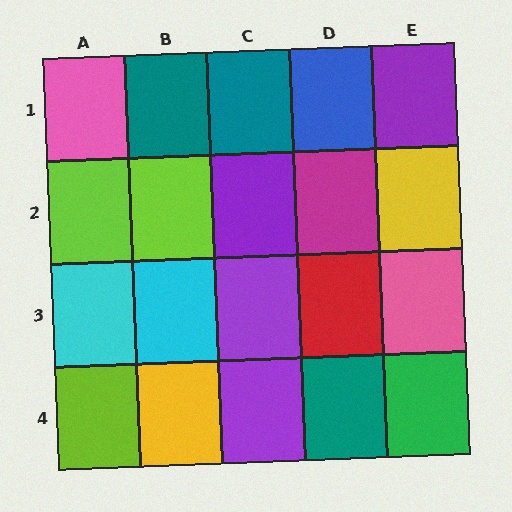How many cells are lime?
3 cells are lime.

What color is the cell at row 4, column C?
Purple.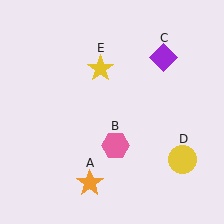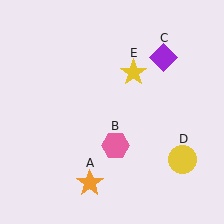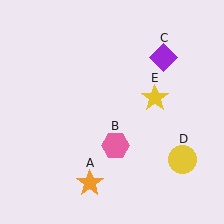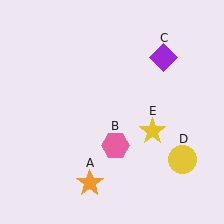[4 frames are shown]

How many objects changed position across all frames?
1 object changed position: yellow star (object E).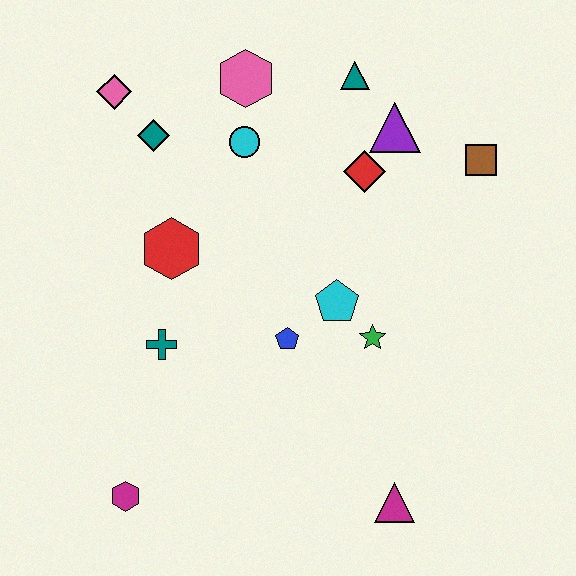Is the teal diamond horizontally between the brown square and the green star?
No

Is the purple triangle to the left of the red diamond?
No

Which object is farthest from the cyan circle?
The magenta triangle is farthest from the cyan circle.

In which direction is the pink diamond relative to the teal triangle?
The pink diamond is to the left of the teal triangle.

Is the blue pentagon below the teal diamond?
Yes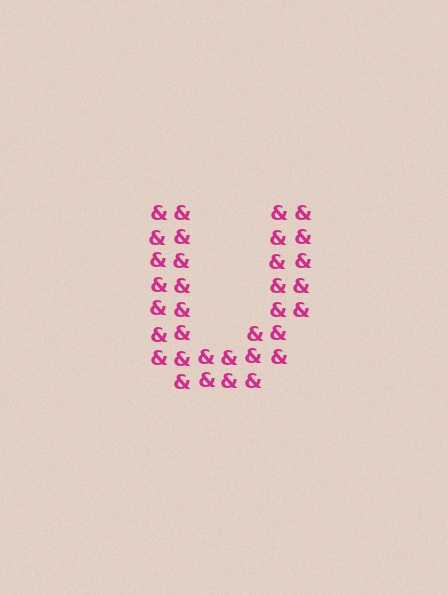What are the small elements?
The small elements are ampersands.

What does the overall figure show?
The overall figure shows the letter U.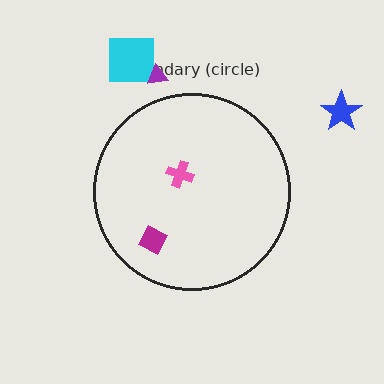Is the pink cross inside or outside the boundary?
Inside.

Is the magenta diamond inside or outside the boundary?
Inside.